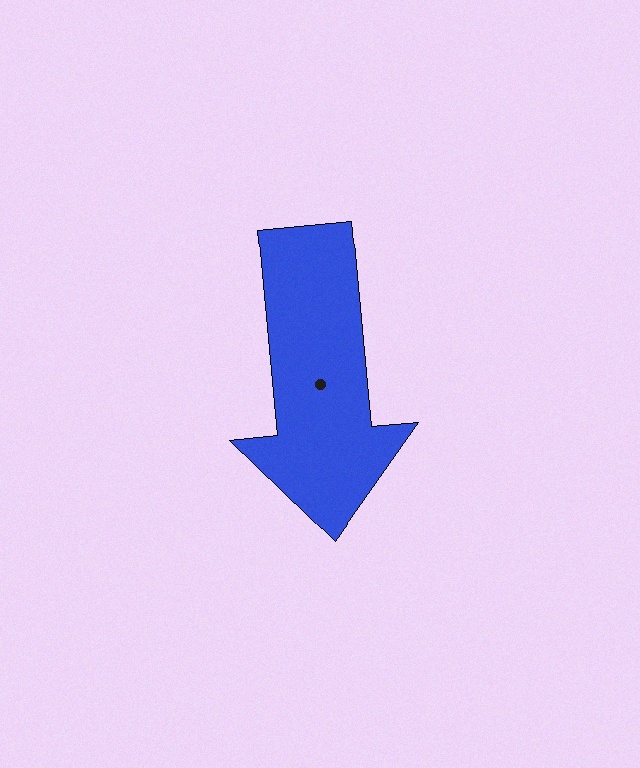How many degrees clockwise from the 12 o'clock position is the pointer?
Approximately 175 degrees.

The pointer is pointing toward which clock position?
Roughly 6 o'clock.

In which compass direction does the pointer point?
South.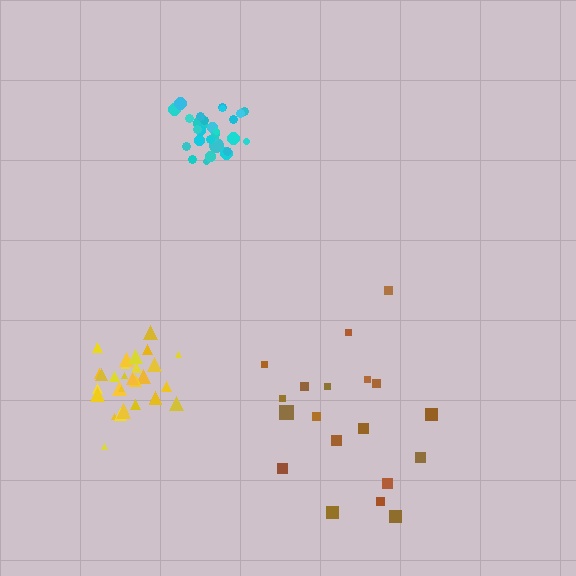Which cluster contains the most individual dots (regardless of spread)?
Yellow (32).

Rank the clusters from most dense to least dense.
cyan, yellow, brown.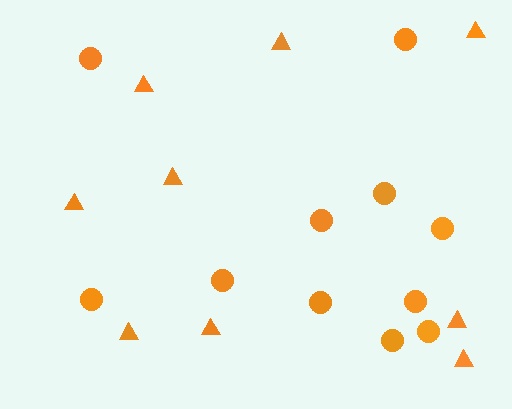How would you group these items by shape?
There are 2 groups: one group of triangles (9) and one group of circles (11).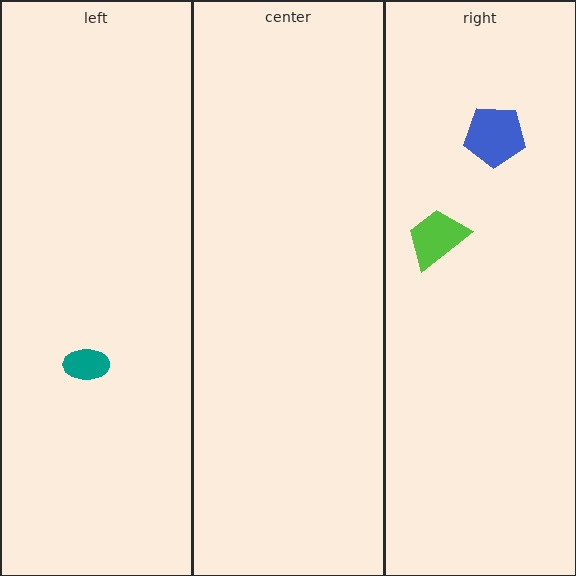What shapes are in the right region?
The lime trapezoid, the blue pentagon.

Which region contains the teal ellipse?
The left region.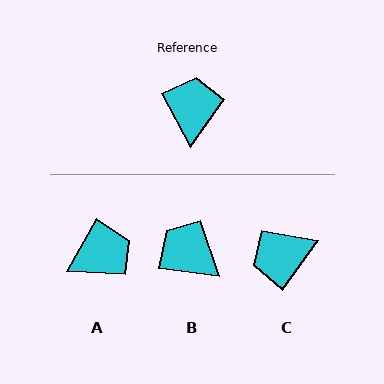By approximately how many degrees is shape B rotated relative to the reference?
Approximately 54 degrees counter-clockwise.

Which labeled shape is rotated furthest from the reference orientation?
C, about 115 degrees away.